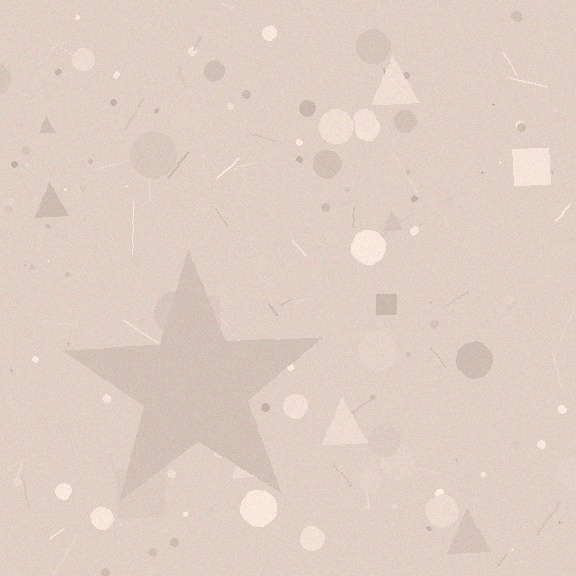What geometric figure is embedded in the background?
A star is embedded in the background.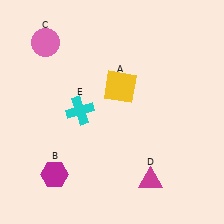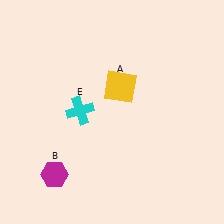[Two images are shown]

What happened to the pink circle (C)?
The pink circle (C) was removed in Image 2. It was in the top-left area of Image 1.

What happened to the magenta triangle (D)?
The magenta triangle (D) was removed in Image 2. It was in the bottom-right area of Image 1.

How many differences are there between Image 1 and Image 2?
There are 2 differences between the two images.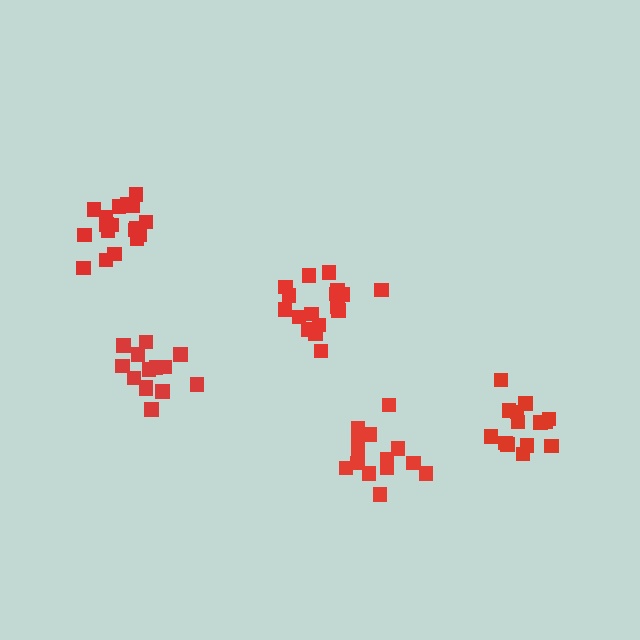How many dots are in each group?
Group 1: 14 dots, Group 2: 18 dots, Group 3: 15 dots, Group 4: 17 dots, Group 5: 14 dots (78 total).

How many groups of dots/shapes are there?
There are 5 groups.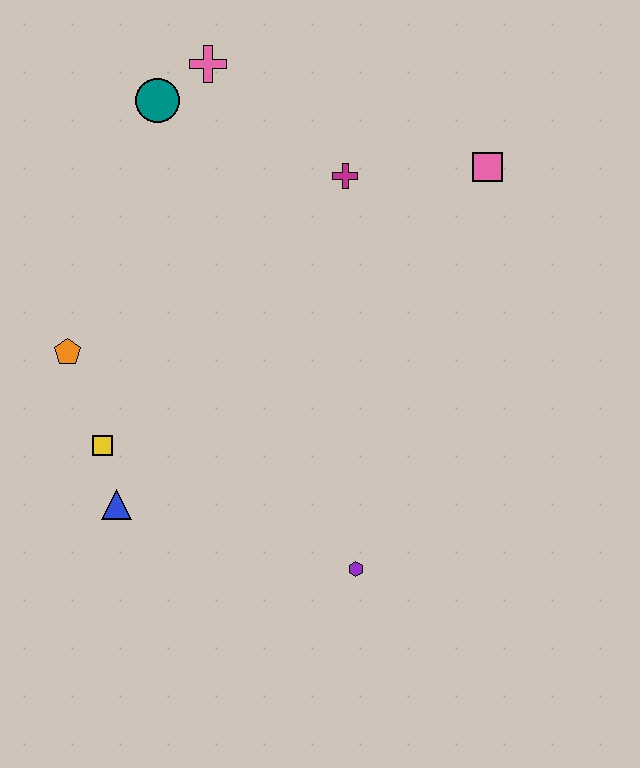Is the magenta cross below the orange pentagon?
No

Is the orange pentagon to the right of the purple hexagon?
No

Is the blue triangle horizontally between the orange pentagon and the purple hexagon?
Yes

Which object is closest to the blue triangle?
The yellow square is closest to the blue triangle.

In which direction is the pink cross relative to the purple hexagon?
The pink cross is above the purple hexagon.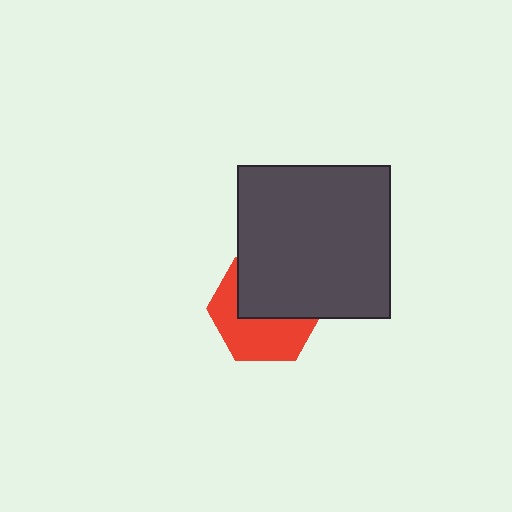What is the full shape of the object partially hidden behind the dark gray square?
The partially hidden object is a red hexagon.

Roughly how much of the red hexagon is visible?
About half of it is visible (roughly 50%).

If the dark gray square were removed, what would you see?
You would see the complete red hexagon.